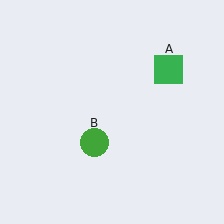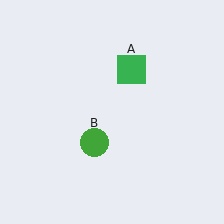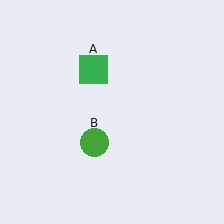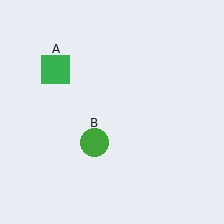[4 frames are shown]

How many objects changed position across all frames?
1 object changed position: green square (object A).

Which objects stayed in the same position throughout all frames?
Green circle (object B) remained stationary.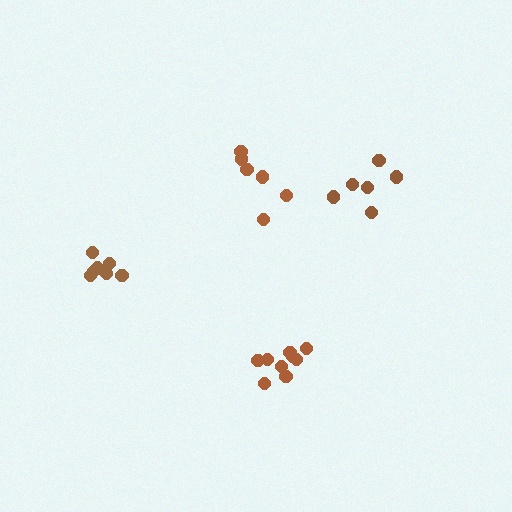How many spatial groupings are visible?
There are 4 spatial groupings.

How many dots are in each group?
Group 1: 8 dots, Group 2: 9 dots, Group 3: 6 dots, Group 4: 6 dots (29 total).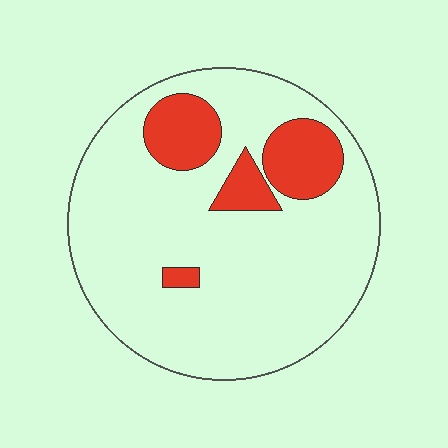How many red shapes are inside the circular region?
4.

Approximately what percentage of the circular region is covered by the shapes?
Approximately 15%.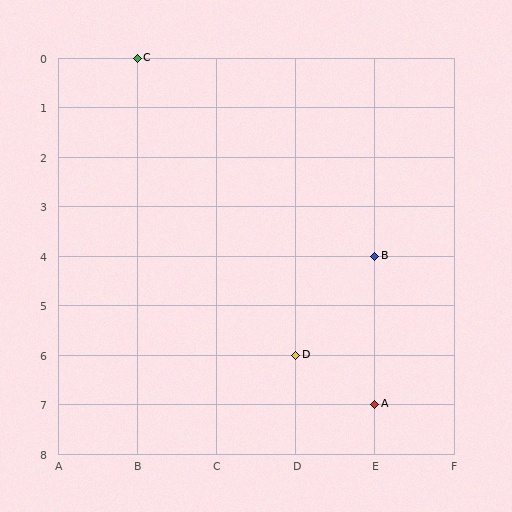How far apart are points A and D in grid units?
Points A and D are 1 column and 1 row apart (about 1.4 grid units diagonally).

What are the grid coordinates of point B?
Point B is at grid coordinates (E, 4).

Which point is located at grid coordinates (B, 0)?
Point C is at (B, 0).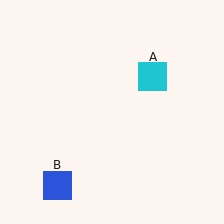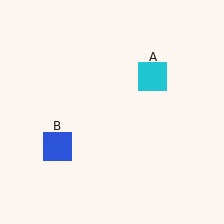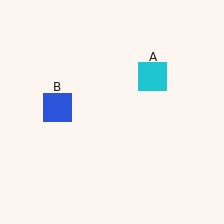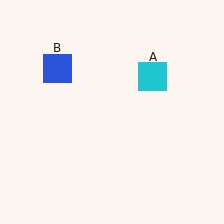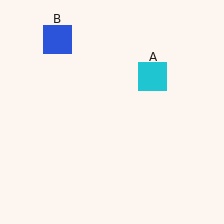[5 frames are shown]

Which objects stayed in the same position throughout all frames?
Cyan square (object A) remained stationary.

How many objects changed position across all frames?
1 object changed position: blue square (object B).